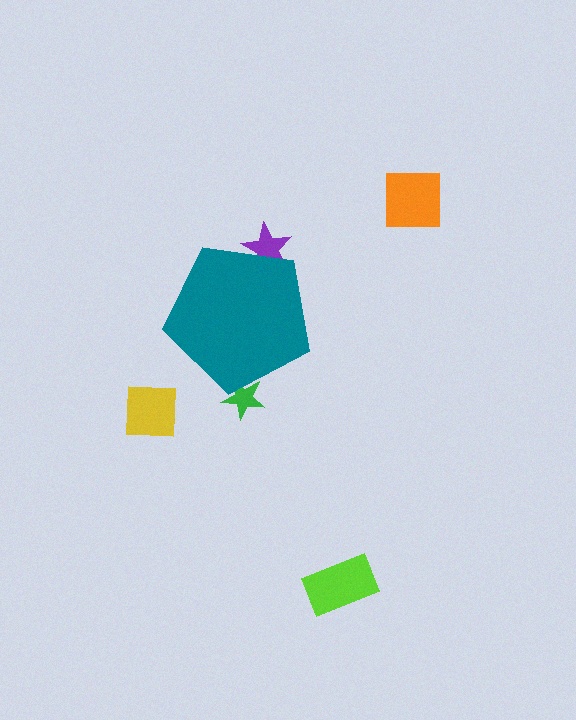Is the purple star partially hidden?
Yes, the purple star is partially hidden behind the teal pentagon.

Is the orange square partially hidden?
No, the orange square is fully visible.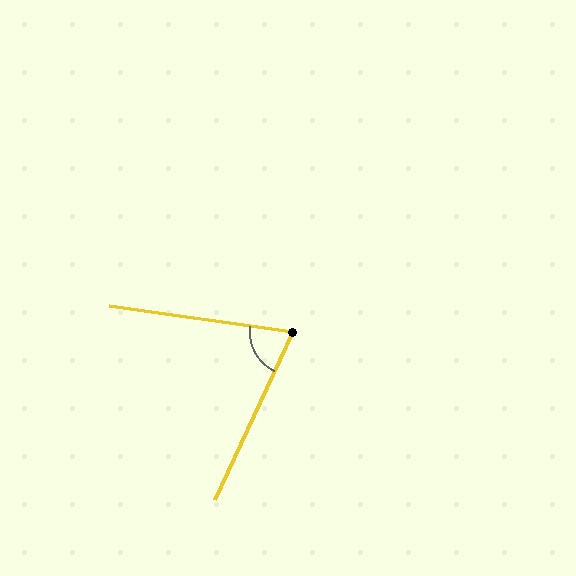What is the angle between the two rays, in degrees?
Approximately 73 degrees.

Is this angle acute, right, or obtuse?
It is acute.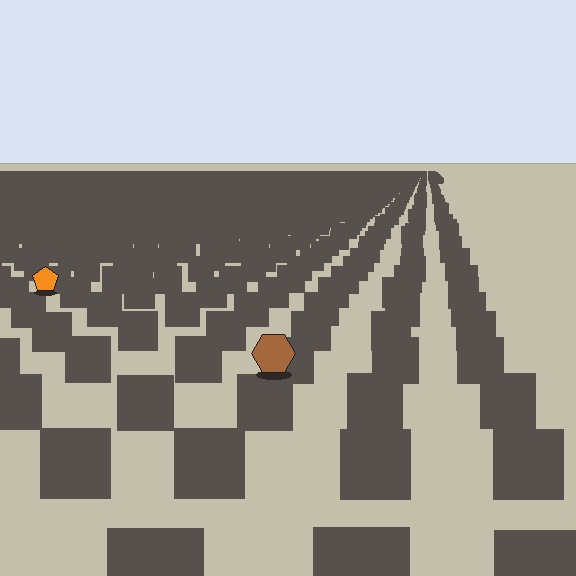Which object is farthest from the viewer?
The orange pentagon is farthest from the viewer. It appears smaller and the ground texture around it is denser.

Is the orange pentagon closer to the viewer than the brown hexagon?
No. The brown hexagon is closer — you can tell from the texture gradient: the ground texture is coarser near it.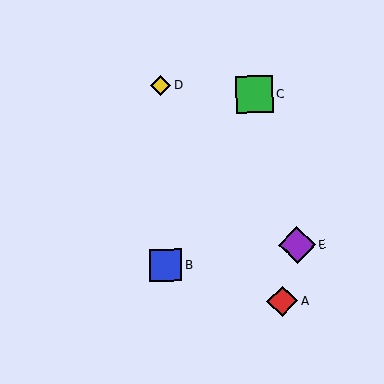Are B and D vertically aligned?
Yes, both are at x≈165.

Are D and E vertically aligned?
No, D is at x≈161 and E is at x≈297.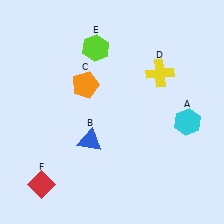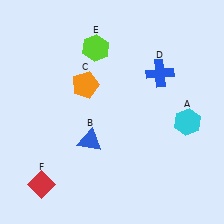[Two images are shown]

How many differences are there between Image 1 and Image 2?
There is 1 difference between the two images.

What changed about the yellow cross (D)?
In Image 1, D is yellow. In Image 2, it changed to blue.